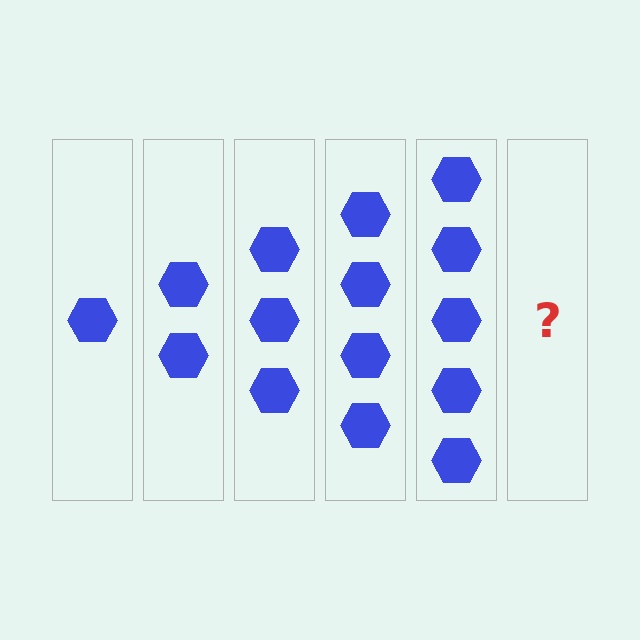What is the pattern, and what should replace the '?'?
The pattern is that each step adds one more hexagon. The '?' should be 6 hexagons.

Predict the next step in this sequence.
The next step is 6 hexagons.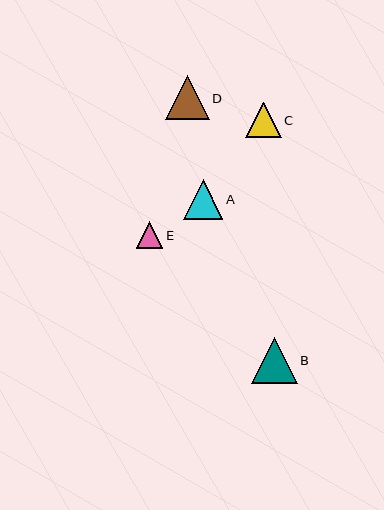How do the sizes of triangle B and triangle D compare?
Triangle B and triangle D are approximately the same size.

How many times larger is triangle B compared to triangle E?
Triangle B is approximately 1.7 times the size of triangle E.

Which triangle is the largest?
Triangle B is the largest with a size of approximately 46 pixels.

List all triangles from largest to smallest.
From largest to smallest: B, D, A, C, E.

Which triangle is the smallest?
Triangle E is the smallest with a size of approximately 27 pixels.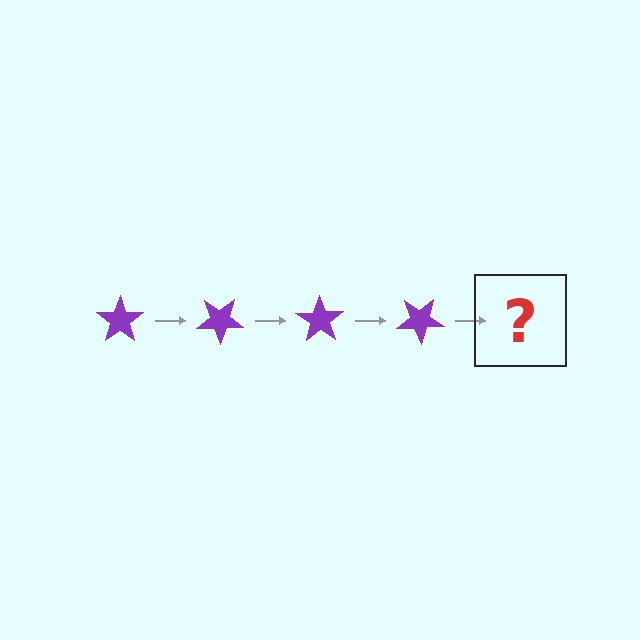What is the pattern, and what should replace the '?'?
The pattern is that the star rotates 35 degrees each step. The '?' should be a purple star rotated 140 degrees.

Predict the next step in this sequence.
The next step is a purple star rotated 140 degrees.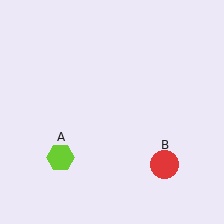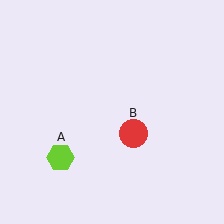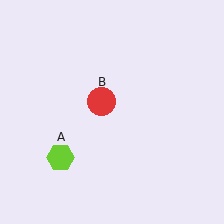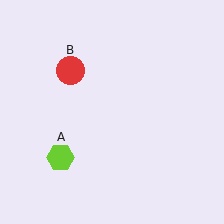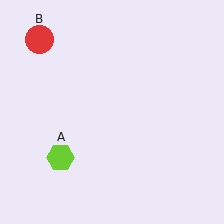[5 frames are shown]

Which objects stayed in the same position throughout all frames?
Lime hexagon (object A) remained stationary.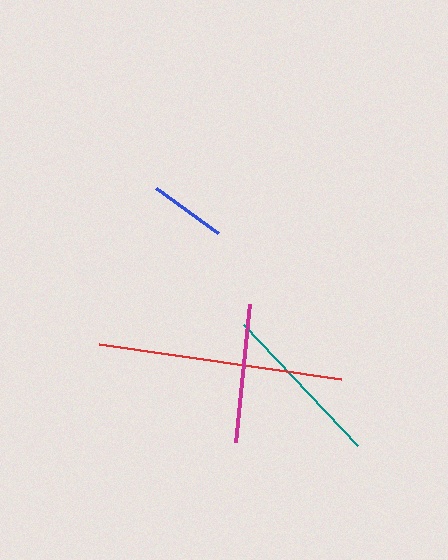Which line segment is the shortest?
The blue line is the shortest at approximately 76 pixels.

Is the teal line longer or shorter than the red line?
The red line is longer than the teal line.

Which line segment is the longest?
The red line is the longest at approximately 245 pixels.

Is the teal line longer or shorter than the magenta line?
The teal line is longer than the magenta line.